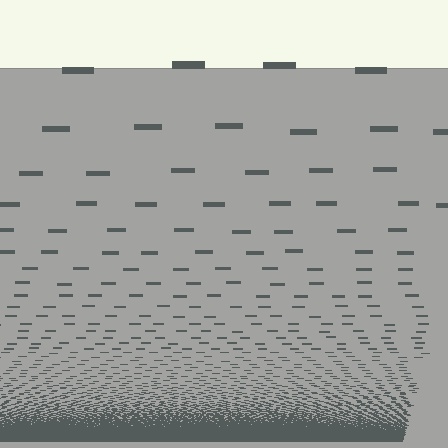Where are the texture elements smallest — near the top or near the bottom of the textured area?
Near the bottom.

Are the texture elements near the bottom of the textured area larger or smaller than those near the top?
Smaller. The gradient is inverted — elements near the bottom are smaller and denser.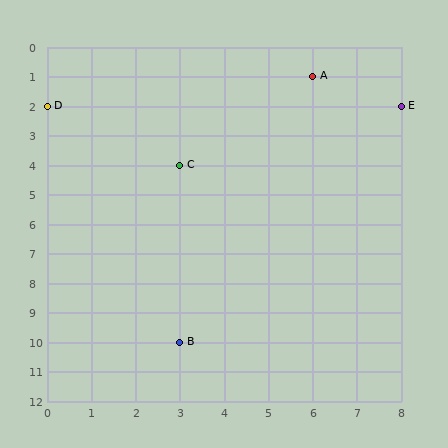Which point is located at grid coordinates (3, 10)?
Point B is at (3, 10).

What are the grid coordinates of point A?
Point A is at grid coordinates (6, 1).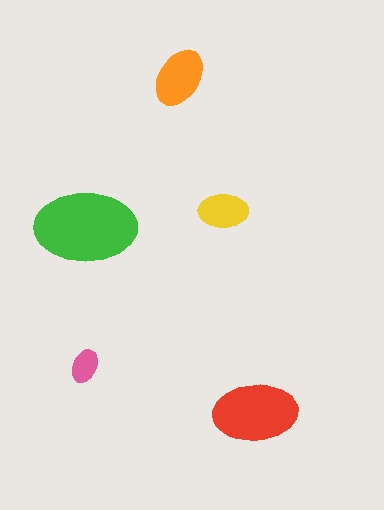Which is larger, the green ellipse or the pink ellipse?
The green one.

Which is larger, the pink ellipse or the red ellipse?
The red one.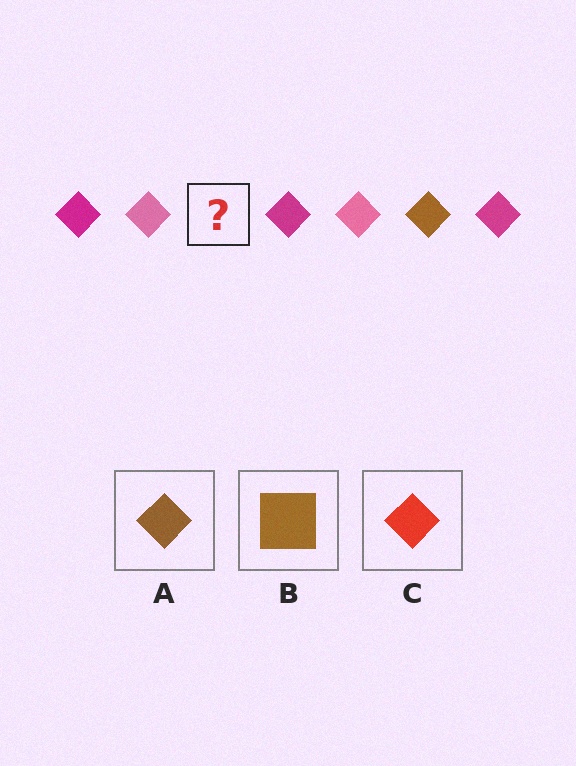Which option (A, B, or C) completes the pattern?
A.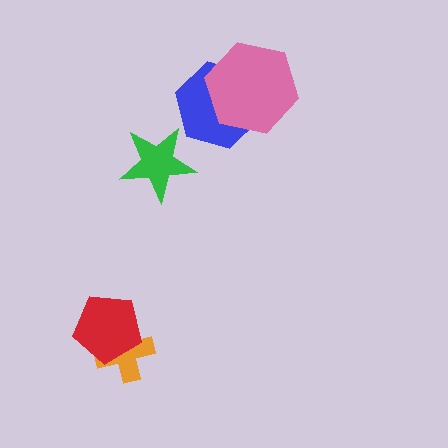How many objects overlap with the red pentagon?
1 object overlaps with the red pentagon.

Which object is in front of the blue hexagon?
The pink hexagon is in front of the blue hexagon.